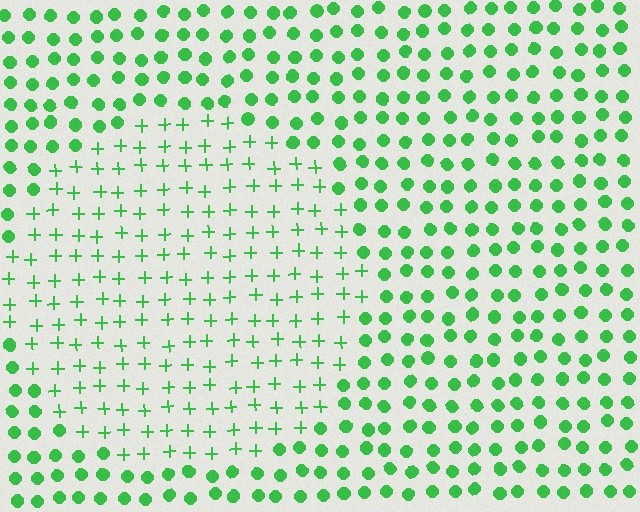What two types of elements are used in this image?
The image uses plus signs inside the circle region and circles outside it.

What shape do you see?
I see a circle.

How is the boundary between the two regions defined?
The boundary is defined by a change in element shape: plus signs inside vs. circles outside. All elements share the same color and spacing.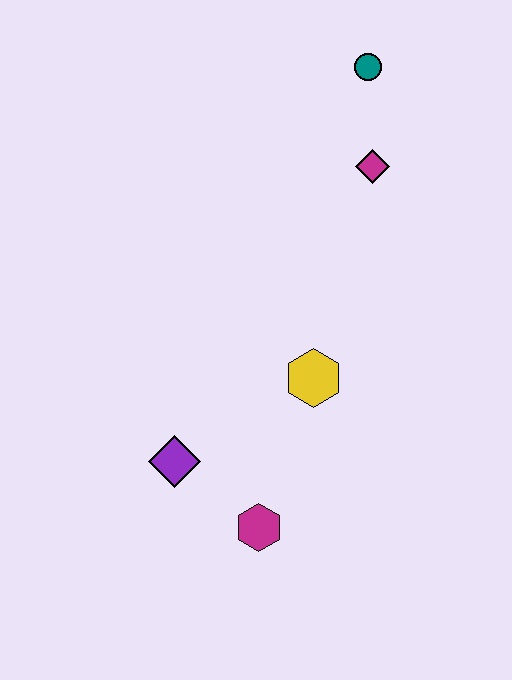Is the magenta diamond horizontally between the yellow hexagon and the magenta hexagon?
No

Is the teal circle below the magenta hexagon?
No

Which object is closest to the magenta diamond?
The teal circle is closest to the magenta diamond.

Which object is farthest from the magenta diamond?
The magenta hexagon is farthest from the magenta diamond.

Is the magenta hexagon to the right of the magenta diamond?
No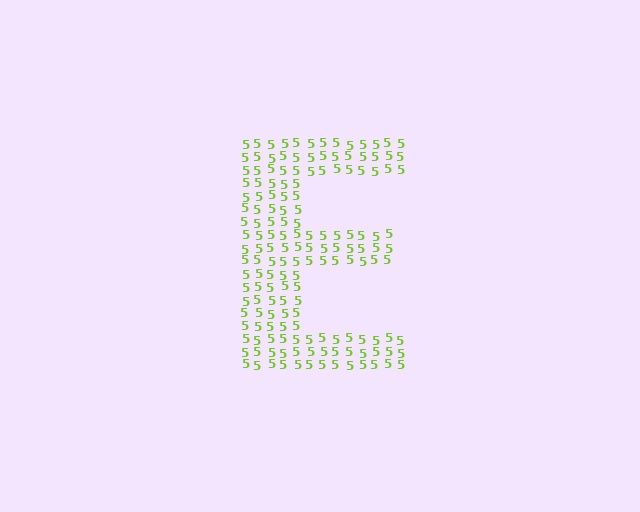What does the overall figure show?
The overall figure shows the letter E.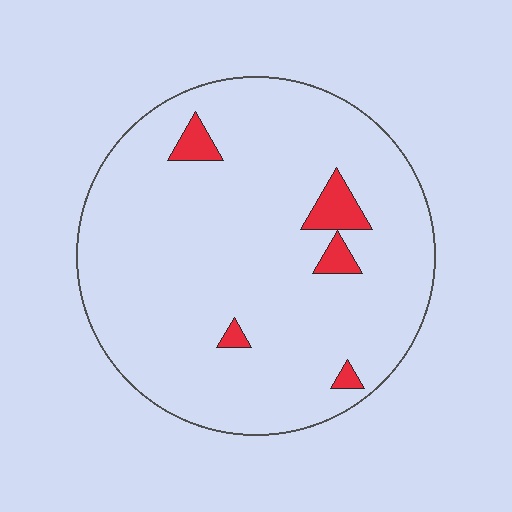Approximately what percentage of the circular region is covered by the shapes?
Approximately 5%.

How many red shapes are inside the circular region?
5.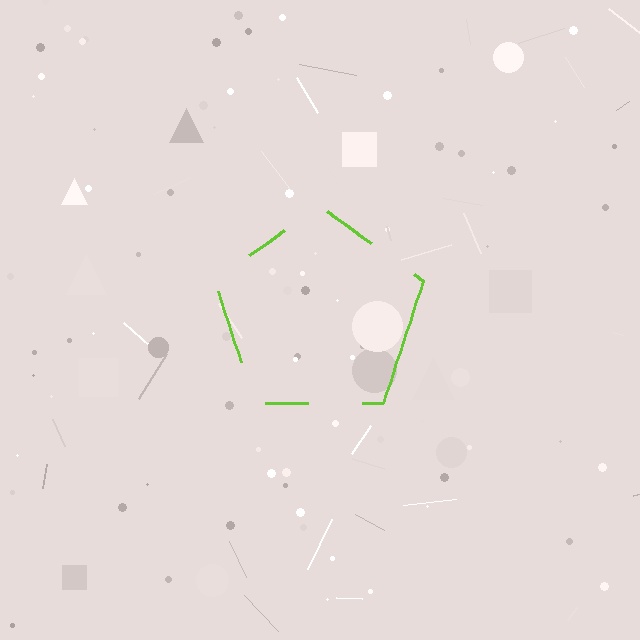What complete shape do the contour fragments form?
The contour fragments form a pentagon.